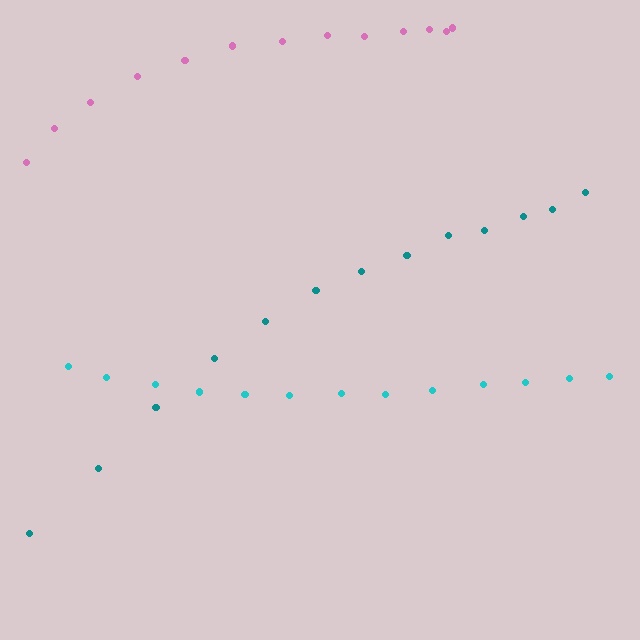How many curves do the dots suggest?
There are 3 distinct paths.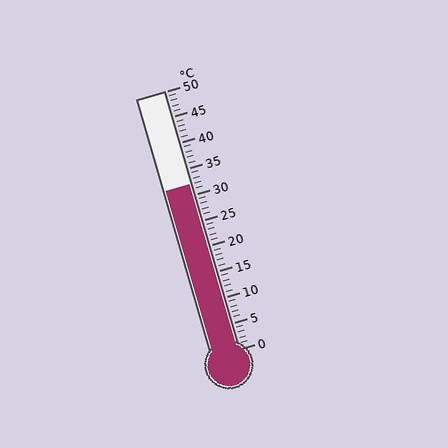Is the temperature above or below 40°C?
The temperature is below 40°C.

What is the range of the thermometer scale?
The thermometer scale ranges from 0°C to 50°C.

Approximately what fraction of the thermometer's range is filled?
The thermometer is filled to approximately 65% of its range.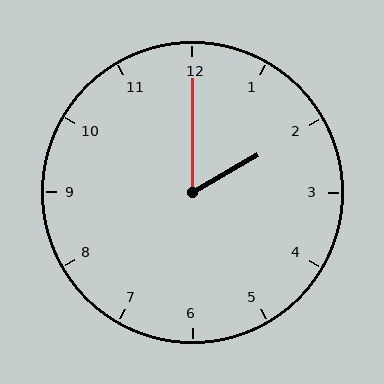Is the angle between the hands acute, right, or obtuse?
It is acute.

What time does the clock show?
2:00.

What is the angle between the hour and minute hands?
Approximately 60 degrees.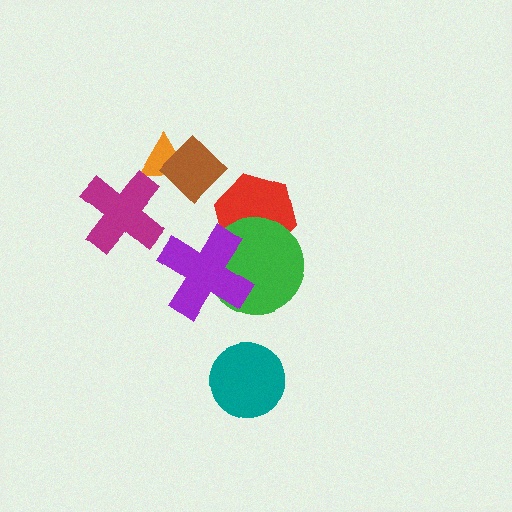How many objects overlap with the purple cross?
2 objects overlap with the purple cross.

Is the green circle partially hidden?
Yes, it is partially covered by another shape.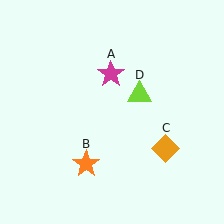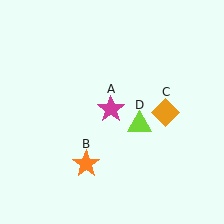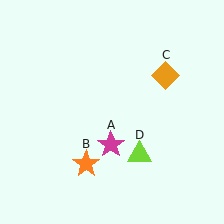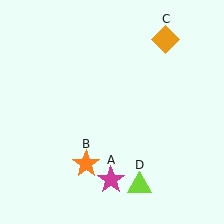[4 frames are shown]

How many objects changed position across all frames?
3 objects changed position: magenta star (object A), orange diamond (object C), lime triangle (object D).